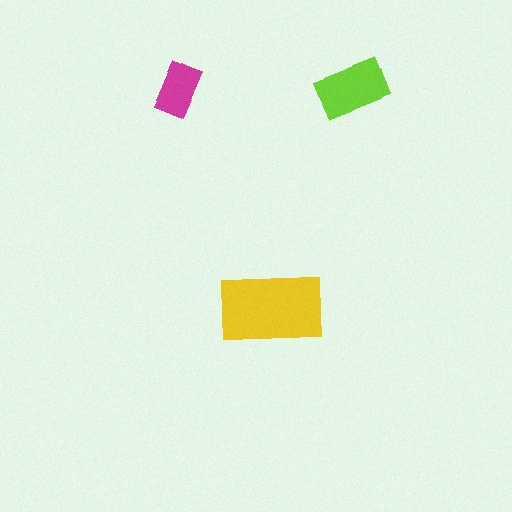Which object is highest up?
The magenta rectangle is topmost.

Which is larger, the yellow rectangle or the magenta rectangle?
The yellow one.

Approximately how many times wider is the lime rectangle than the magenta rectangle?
About 1.5 times wider.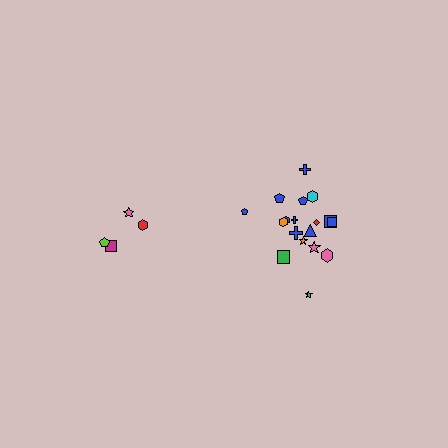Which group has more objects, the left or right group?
The right group.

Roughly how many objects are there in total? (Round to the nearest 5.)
Roughly 20 objects in total.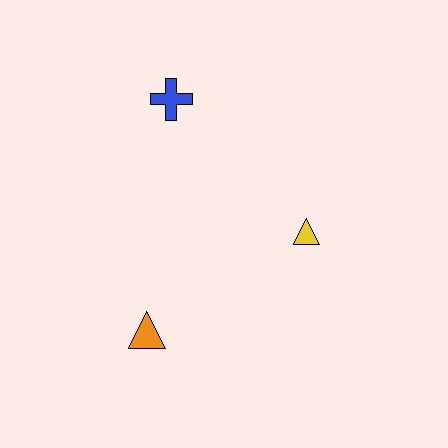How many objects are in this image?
There are 3 objects.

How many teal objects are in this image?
There are no teal objects.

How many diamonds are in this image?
There are no diamonds.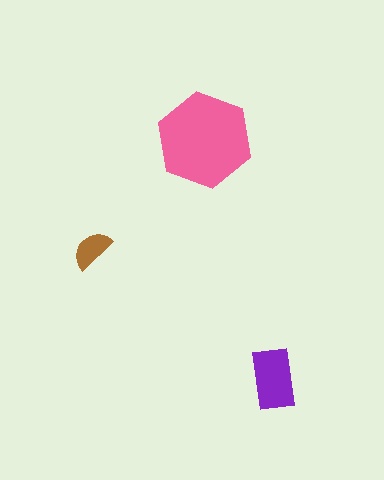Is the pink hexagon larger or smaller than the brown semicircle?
Larger.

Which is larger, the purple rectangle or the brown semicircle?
The purple rectangle.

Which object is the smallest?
The brown semicircle.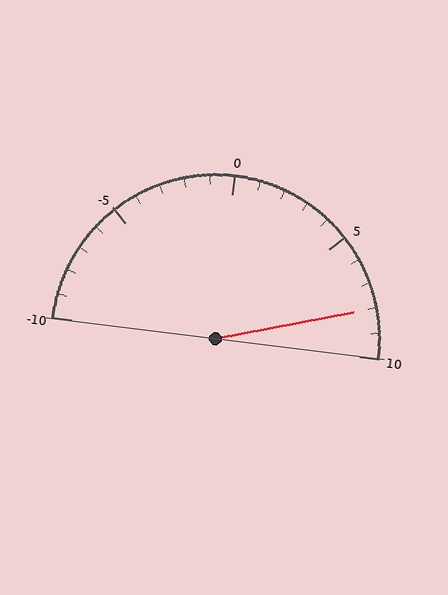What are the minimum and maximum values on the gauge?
The gauge ranges from -10 to 10.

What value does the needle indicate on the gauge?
The needle indicates approximately 8.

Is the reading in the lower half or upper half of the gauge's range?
The reading is in the upper half of the range (-10 to 10).